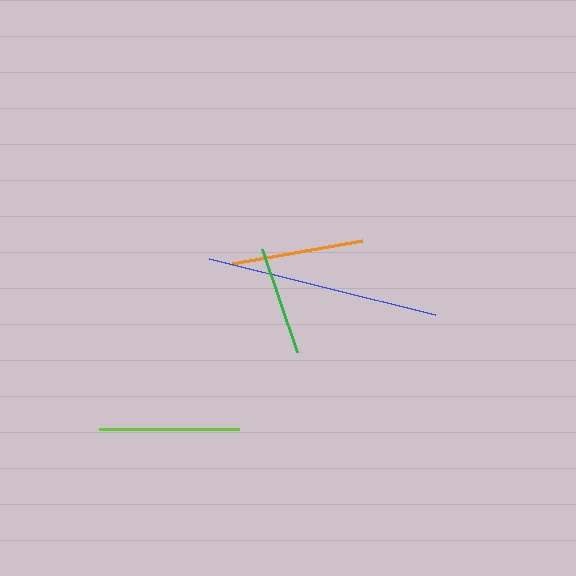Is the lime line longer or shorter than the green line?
The lime line is longer than the green line.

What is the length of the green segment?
The green segment is approximately 109 pixels long.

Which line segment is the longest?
The blue line is the longest at approximately 234 pixels.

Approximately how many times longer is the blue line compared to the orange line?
The blue line is approximately 1.8 times the length of the orange line.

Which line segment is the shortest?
The green line is the shortest at approximately 109 pixels.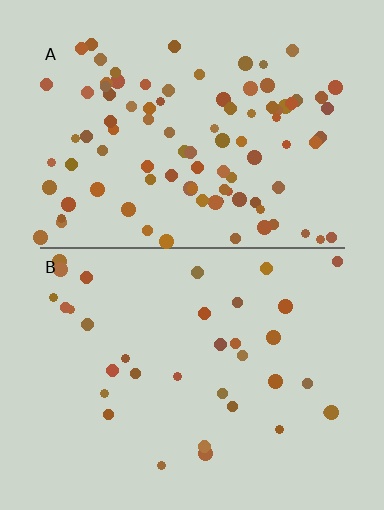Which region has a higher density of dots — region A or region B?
A (the top).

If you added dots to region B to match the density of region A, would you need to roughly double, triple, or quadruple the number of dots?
Approximately triple.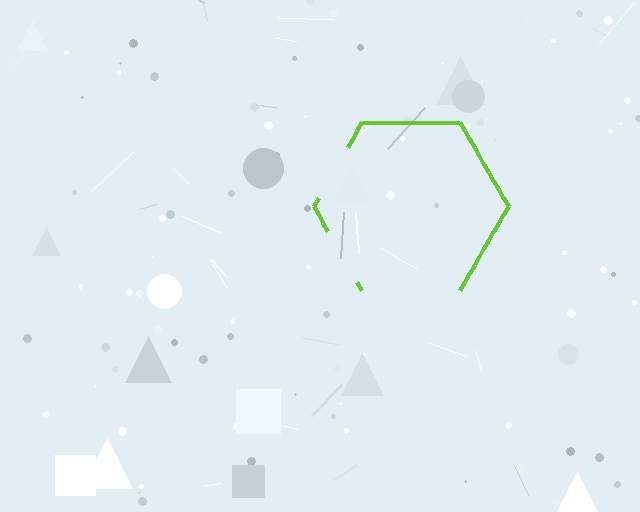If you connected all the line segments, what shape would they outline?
They would outline a hexagon.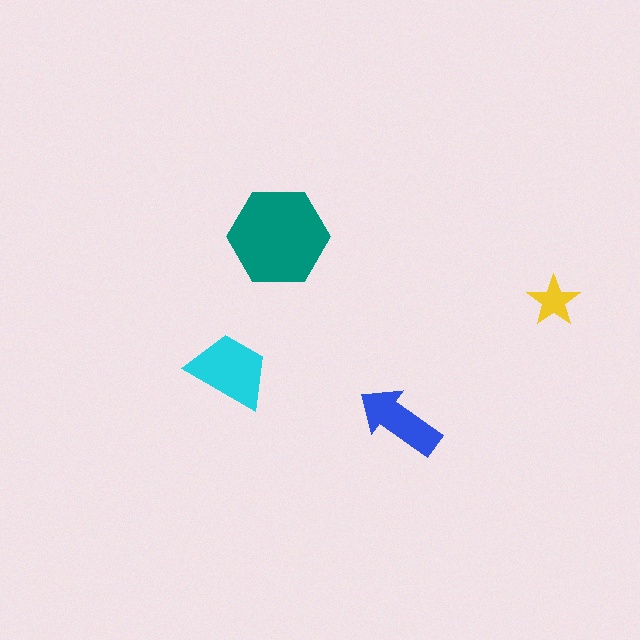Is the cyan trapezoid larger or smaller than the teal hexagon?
Smaller.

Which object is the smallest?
The yellow star.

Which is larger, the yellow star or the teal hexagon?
The teal hexagon.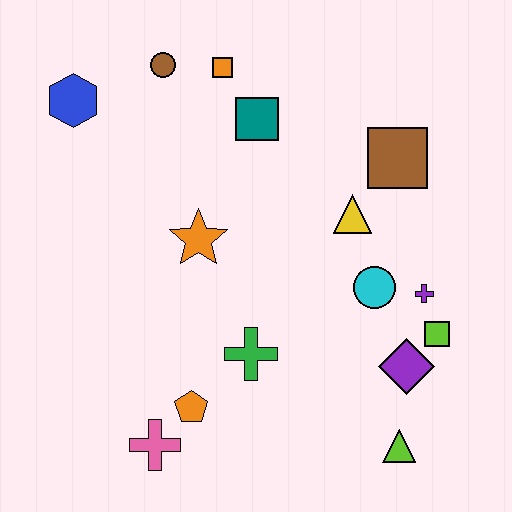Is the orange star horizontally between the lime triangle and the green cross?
No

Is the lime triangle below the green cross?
Yes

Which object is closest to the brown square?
The yellow triangle is closest to the brown square.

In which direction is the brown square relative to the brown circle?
The brown square is to the right of the brown circle.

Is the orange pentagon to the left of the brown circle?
No